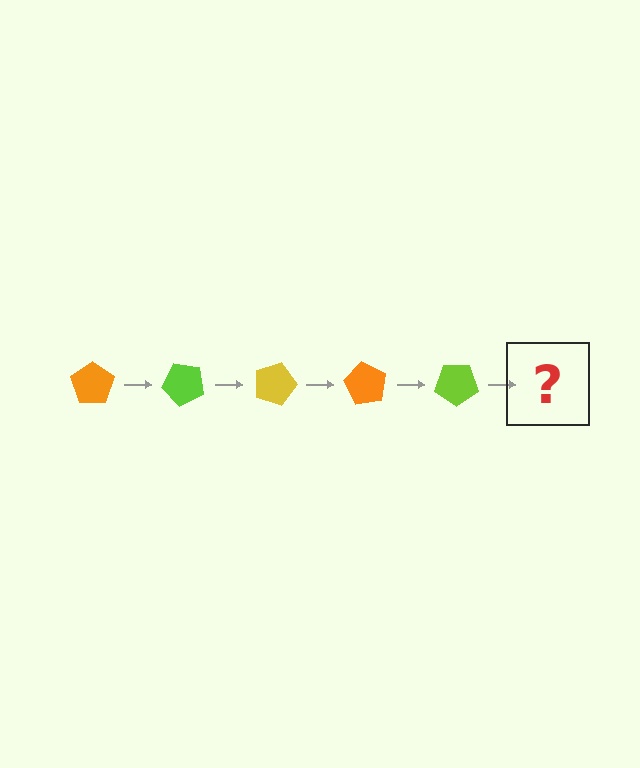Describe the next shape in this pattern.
It should be a yellow pentagon, rotated 225 degrees from the start.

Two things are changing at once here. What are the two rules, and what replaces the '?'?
The two rules are that it rotates 45 degrees each step and the color cycles through orange, lime, and yellow. The '?' should be a yellow pentagon, rotated 225 degrees from the start.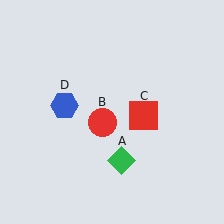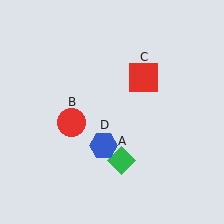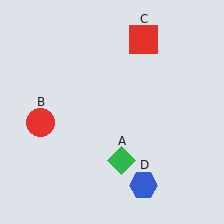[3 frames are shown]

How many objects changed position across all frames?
3 objects changed position: red circle (object B), red square (object C), blue hexagon (object D).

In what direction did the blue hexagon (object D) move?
The blue hexagon (object D) moved down and to the right.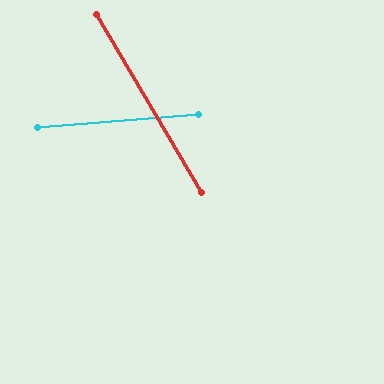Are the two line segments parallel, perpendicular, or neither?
Neither parallel nor perpendicular — they differ by about 64°.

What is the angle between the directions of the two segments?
Approximately 64 degrees.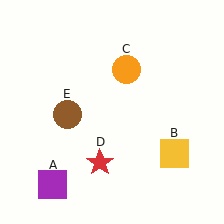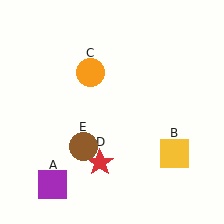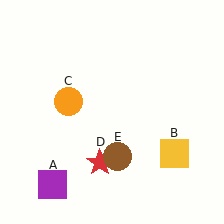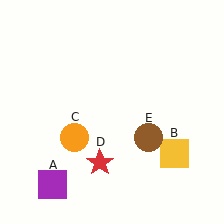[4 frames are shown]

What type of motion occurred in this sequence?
The orange circle (object C), brown circle (object E) rotated counterclockwise around the center of the scene.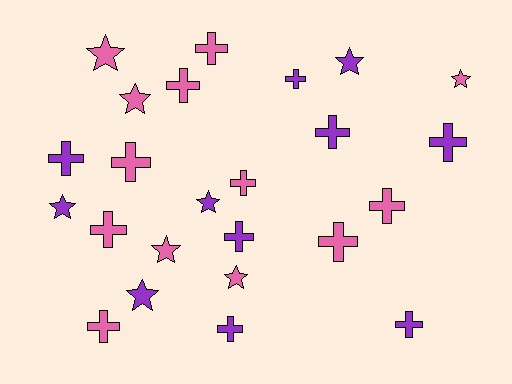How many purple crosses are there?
There are 7 purple crosses.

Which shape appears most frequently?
Cross, with 15 objects.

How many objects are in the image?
There are 24 objects.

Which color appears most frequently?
Pink, with 13 objects.